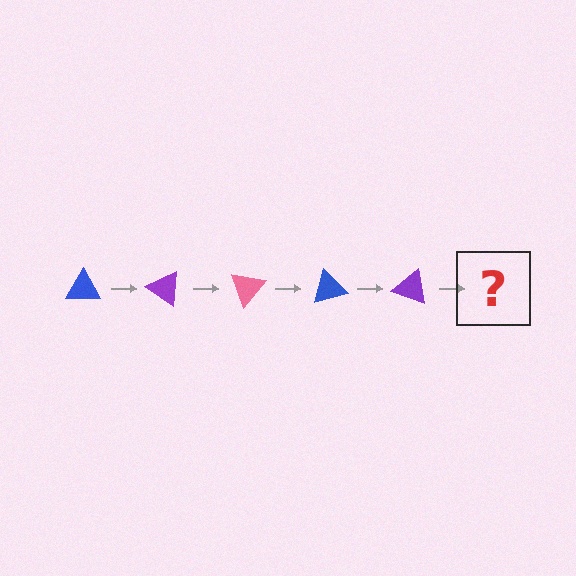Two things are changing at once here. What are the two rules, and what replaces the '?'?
The two rules are that it rotates 35 degrees each step and the color cycles through blue, purple, and pink. The '?' should be a pink triangle, rotated 175 degrees from the start.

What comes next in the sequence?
The next element should be a pink triangle, rotated 175 degrees from the start.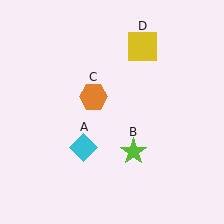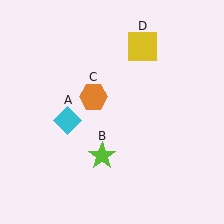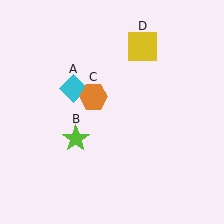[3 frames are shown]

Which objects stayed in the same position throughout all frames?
Orange hexagon (object C) and yellow square (object D) remained stationary.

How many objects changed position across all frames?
2 objects changed position: cyan diamond (object A), lime star (object B).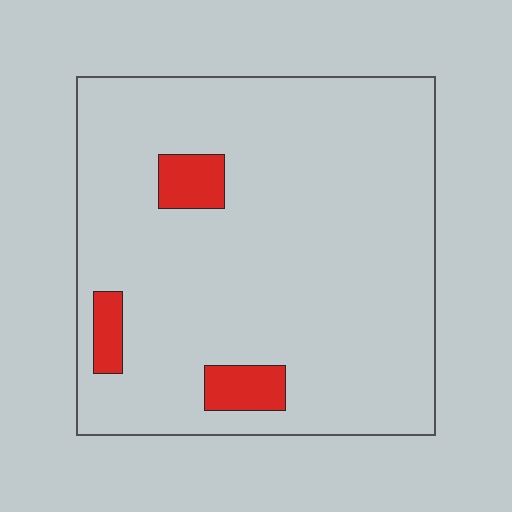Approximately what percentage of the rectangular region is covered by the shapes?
Approximately 10%.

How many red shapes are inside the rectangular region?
3.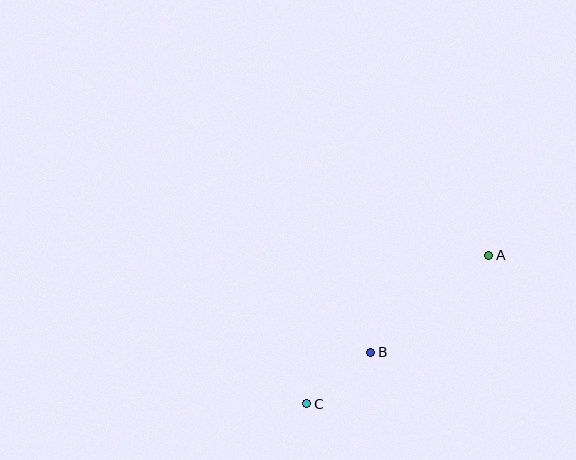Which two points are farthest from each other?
Points A and C are farthest from each other.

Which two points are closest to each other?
Points B and C are closest to each other.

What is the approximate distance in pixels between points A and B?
The distance between A and B is approximately 152 pixels.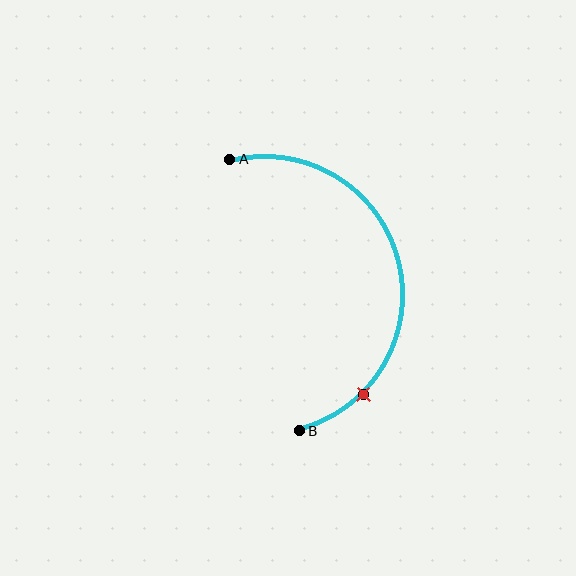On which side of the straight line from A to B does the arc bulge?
The arc bulges to the right of the straight line connecting A and B.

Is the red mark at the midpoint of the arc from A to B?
No. The red mark lies on the arc but is closer to endpoint B. The arc midpoint would be at the point on the curve equidistant along the arc from both A and B.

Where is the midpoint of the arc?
The arc midpoint is the point on the curve farthest from the straight line joining A and B. It sits to the right of that line.